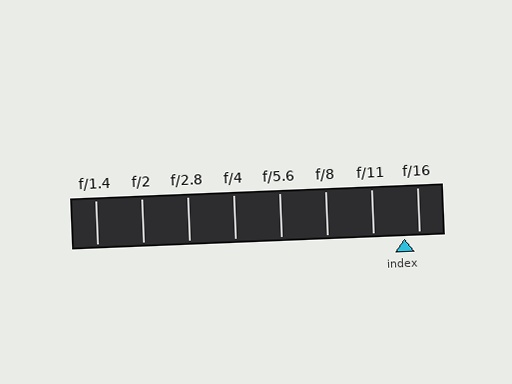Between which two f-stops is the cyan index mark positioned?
The index mark is between f/11 and f/16.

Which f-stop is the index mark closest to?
The index mark is closest to f/16.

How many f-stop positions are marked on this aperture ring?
There are 8 f-stop positions marked.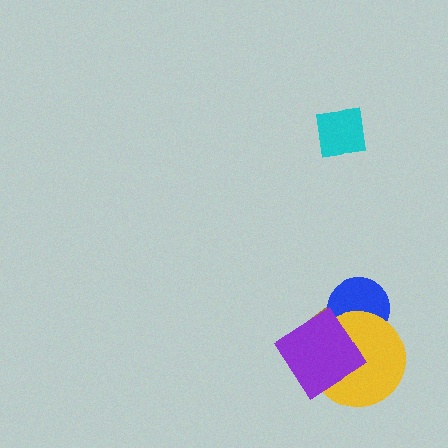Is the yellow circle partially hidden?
Yes, it is partially covered by another shape.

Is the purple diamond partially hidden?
No, no other shape covers it.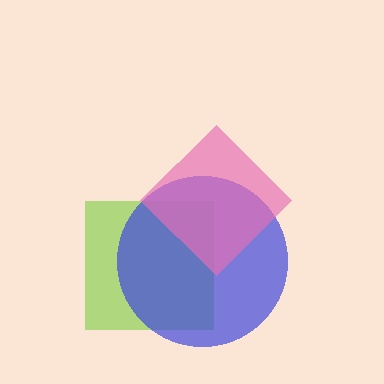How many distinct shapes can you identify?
There are 3 distinct shapes: a lime square, a blue circle, a pink diamond.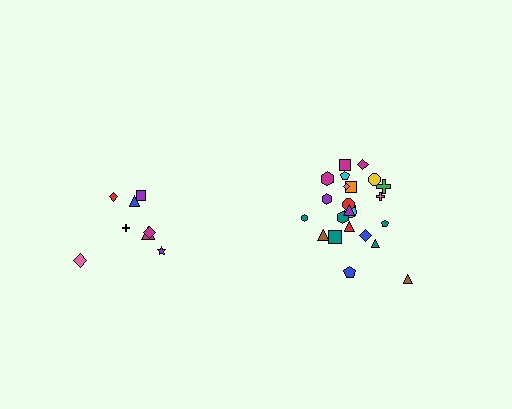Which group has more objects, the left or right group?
The right group.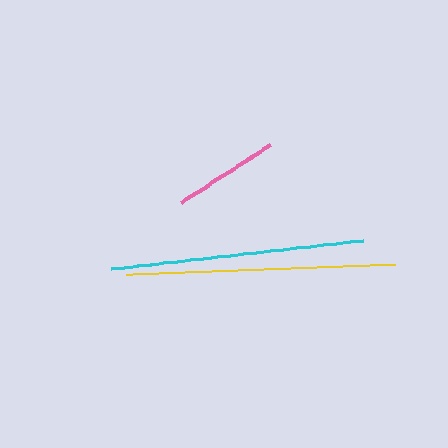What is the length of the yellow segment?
The yellow segment is approximately 269 pixels long.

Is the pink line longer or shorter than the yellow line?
The yellow line is longer than the pink line.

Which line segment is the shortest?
The pink line is the shortest at approximately 106 pixels.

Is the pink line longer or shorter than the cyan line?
The cyan line is longer than the pink line.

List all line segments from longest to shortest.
From longest to shortest: yellow, cyan, pink.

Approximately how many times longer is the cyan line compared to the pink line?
The cyan line is approximately 2.4 times the length of the pink line.